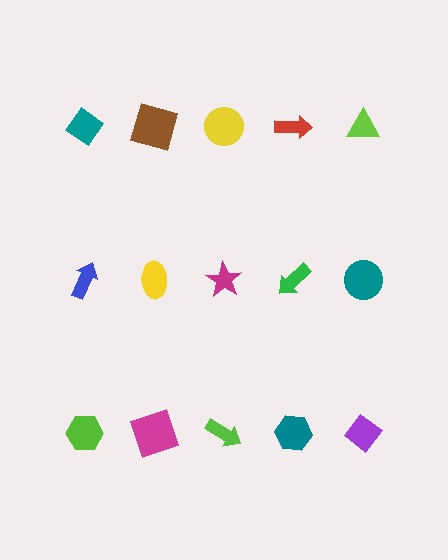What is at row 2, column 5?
A teal circle.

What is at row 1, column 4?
A red arrow.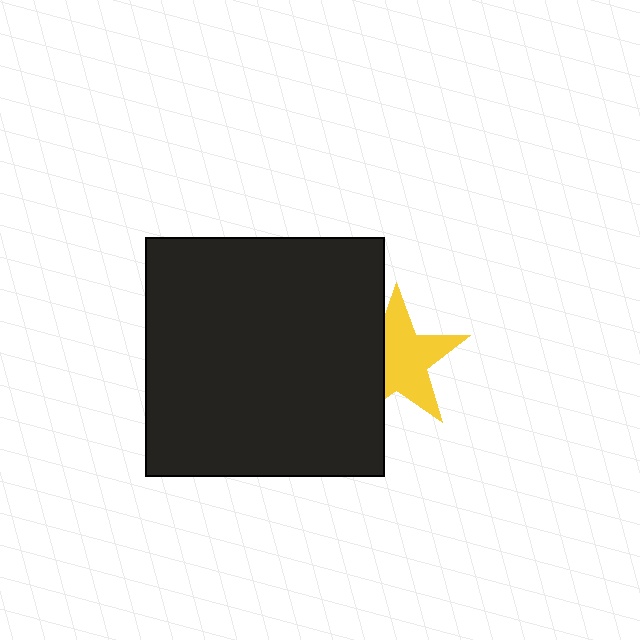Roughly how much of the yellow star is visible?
Most of it is visible (roughly 66%).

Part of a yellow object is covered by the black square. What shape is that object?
It is a star.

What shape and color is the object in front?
The object in front is a black square.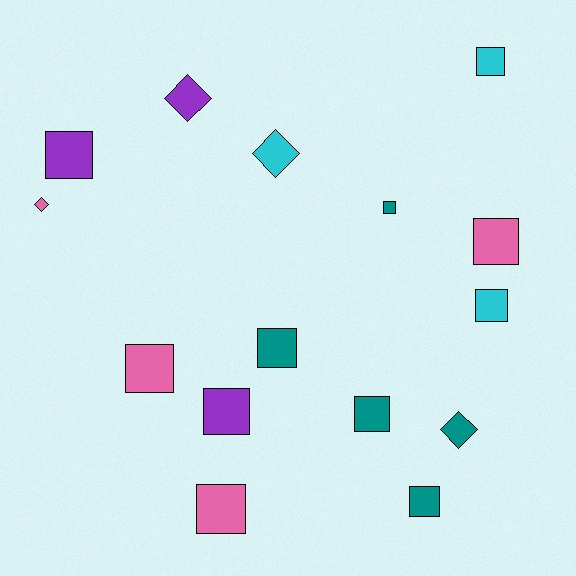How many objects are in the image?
There are 15 objects.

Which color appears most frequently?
Teal, with 5 objects.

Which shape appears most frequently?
Square, with 11 objects.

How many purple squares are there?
There are 2 purple squares.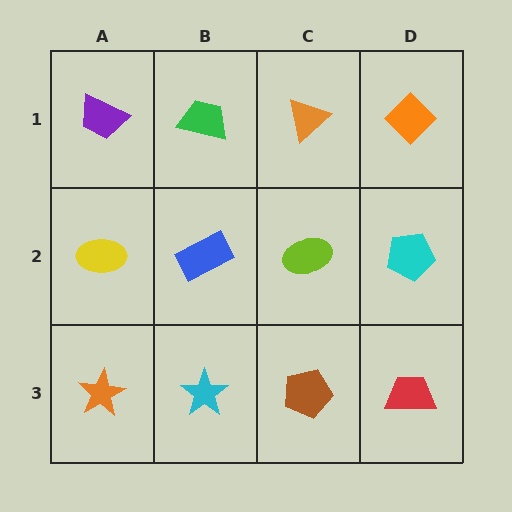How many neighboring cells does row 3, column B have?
3.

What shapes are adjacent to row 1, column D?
A cyan pentagon (row 2, column D), an orange triangle (row 1, column C).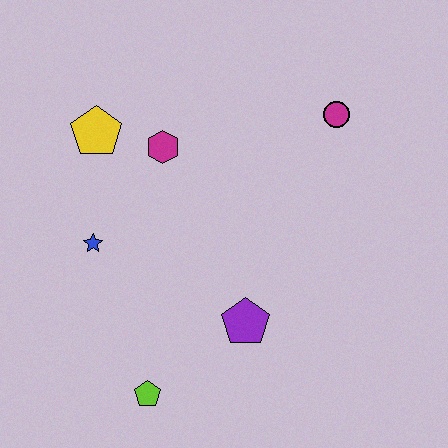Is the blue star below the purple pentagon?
No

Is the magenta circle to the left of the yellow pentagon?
No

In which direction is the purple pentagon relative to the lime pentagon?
The purple pentagon is to the right of the lime pentagon.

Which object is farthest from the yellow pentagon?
The lime pentagon is farthest from the yellow pentagon.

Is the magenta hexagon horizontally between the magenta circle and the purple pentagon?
No